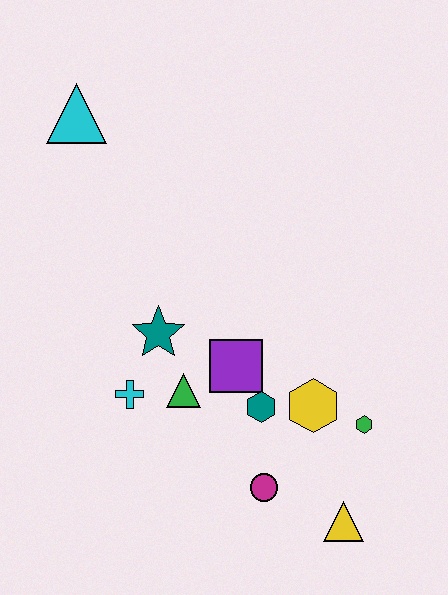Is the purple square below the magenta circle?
No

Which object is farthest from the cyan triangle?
The yellow triangle is farthest from the cyan triangle.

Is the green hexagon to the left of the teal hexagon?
No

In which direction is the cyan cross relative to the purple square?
The cyan cross is to the left of the purple square.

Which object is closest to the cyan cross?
The green triangle is closest to the cyan cross.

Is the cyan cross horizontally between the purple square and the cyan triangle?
Yes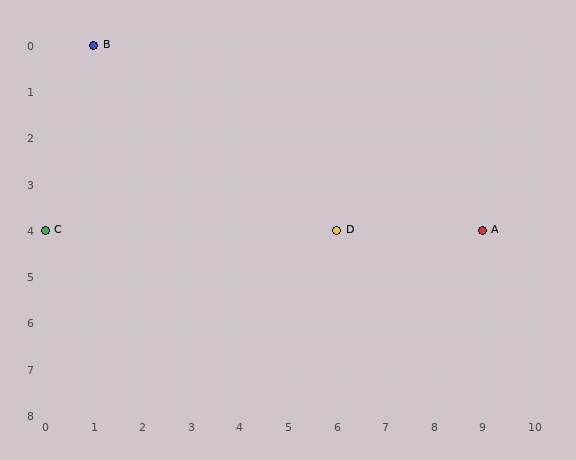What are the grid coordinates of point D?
Point D is at grid coordinates (6, 4).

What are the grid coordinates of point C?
Point C is at grid coordinates (0, 4).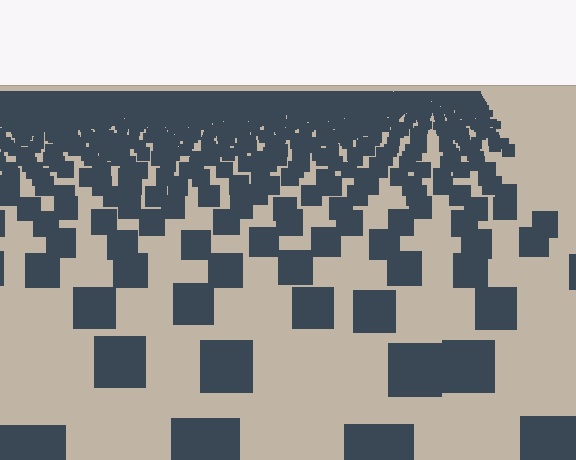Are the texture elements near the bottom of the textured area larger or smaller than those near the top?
Larger. Near the bottom, elements are closer to the viewer and appear at a bigger on-screen size.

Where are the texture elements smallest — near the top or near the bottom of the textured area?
Near the top.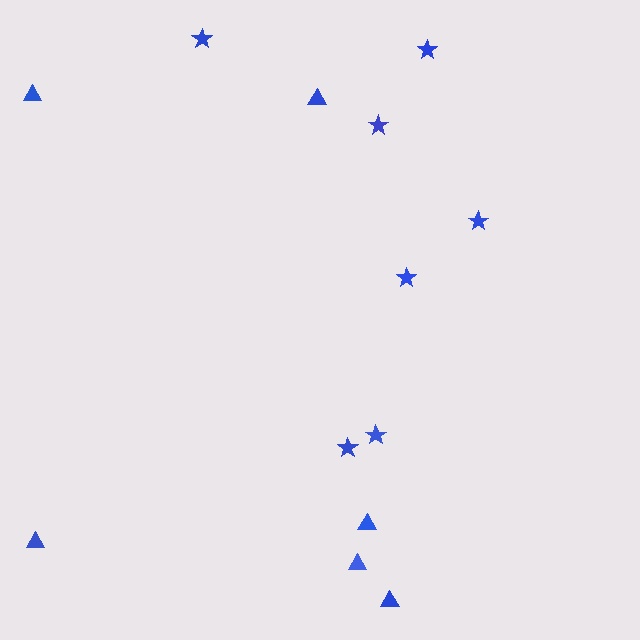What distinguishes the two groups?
There are 2 groups: one group of triangles (6) and one group of stars (7).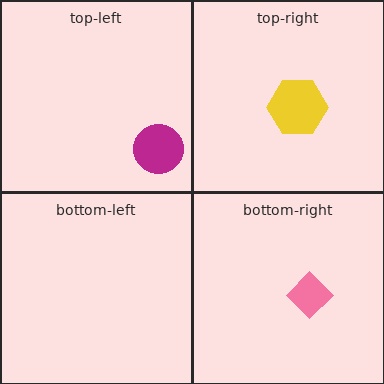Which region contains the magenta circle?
The top-left region.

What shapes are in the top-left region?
The magenta circle.